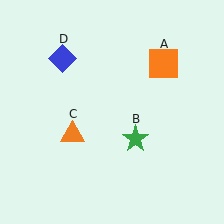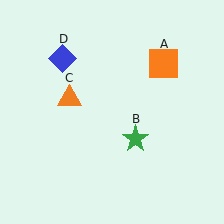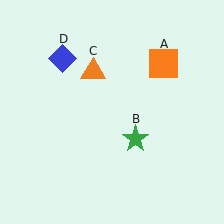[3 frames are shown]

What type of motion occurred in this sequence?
The orange triangle (object C) rotated clockwise around the center of the scene.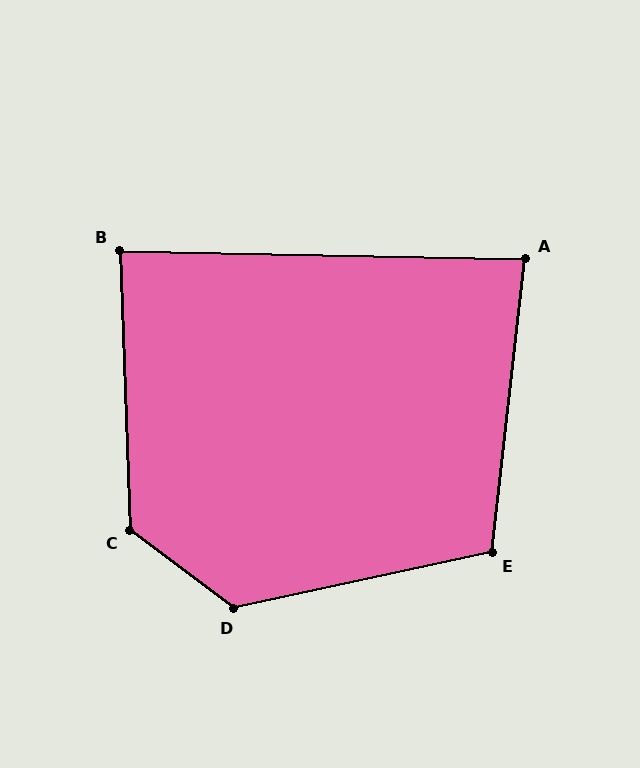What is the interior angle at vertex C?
Approximately 129 degrees (obtuse).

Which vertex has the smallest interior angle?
A, at approximately 85 degrees.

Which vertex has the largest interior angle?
D, at approximately 131 degrees.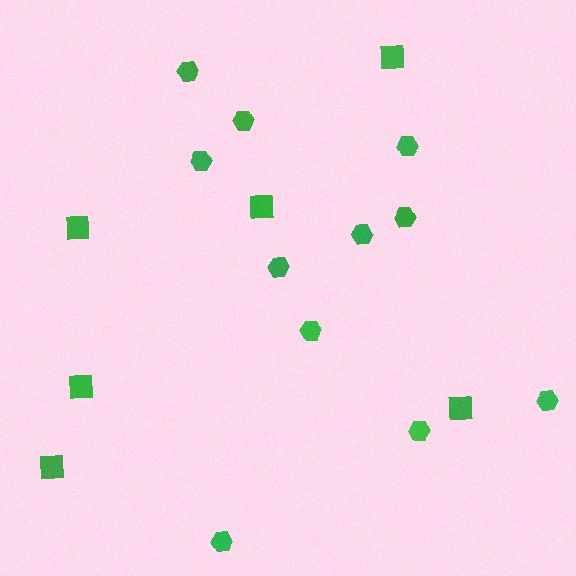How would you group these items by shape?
There are 2 groups: one group of squares (6) and one group of hexagons (11).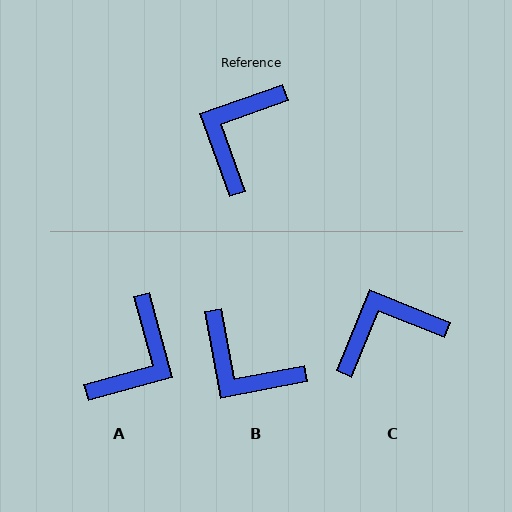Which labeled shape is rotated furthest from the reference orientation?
A, about 176 degrees away.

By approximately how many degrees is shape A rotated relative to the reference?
Approximately 176 degrees counter-clockwise.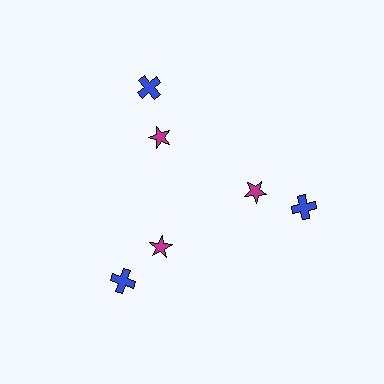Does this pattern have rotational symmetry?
Yes, this pattern has 3-fold rotational symmetry. It looks the same after rotating 120 degrees around the center.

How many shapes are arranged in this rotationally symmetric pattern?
There are 6 shapes, arranged in 3 groups of 2.